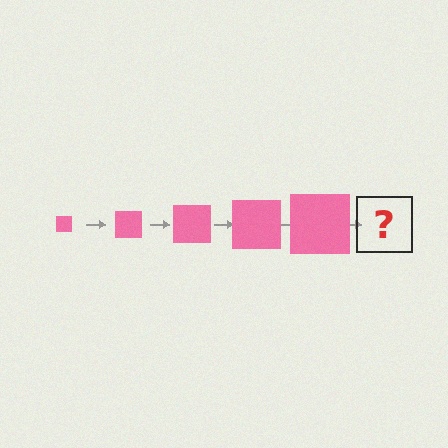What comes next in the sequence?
The next element should be a pink square, larger than the previous one.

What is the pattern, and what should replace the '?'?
The pattern is that the square gets progressively larger each step. The '?' should be a pink square, larger than the previous one.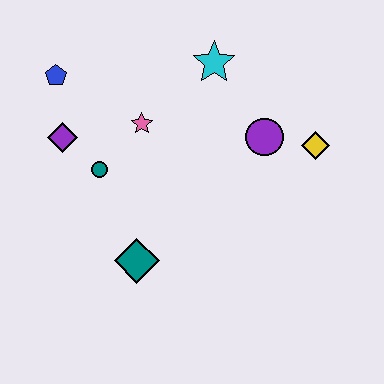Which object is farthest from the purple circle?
The blue pentagon is farthest from the purple circle.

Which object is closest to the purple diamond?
The teal circle is closest to the purple diamond.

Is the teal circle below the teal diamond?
No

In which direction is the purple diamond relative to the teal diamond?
The purple diamond is above the teal diamond.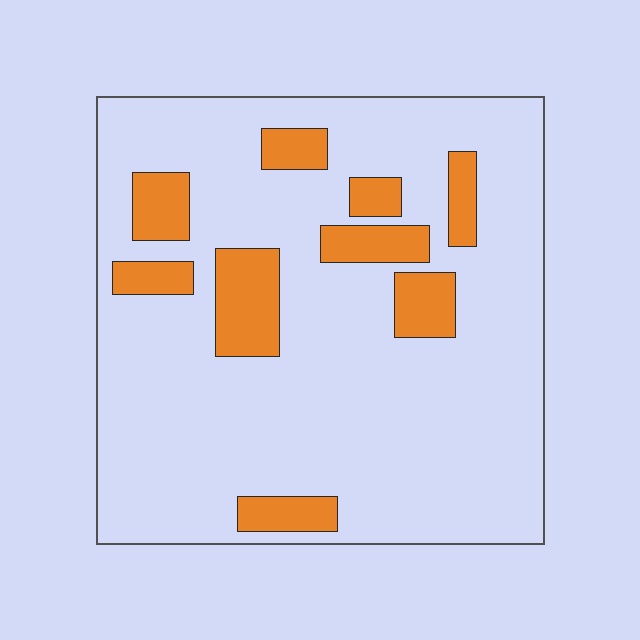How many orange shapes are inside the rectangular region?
9.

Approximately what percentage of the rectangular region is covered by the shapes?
Approximately 15%.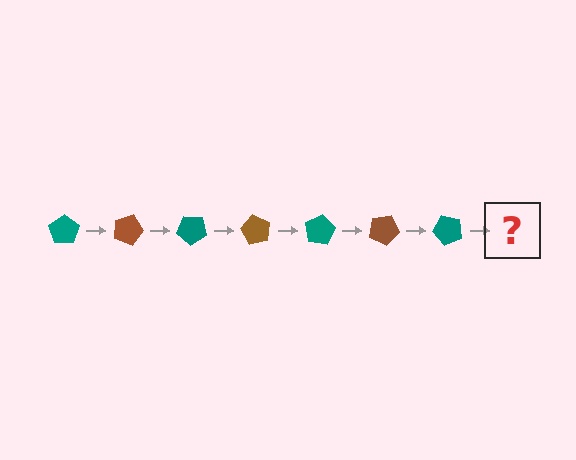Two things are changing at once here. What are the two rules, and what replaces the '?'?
The two rules are that it rotates 20 degrees each step and the color cycles through teal and brown. The '?' should be a brown pentagon, rotated 140 degrees from the start.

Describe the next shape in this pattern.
It should be a brown pentagon, rotated 140 degrees from the start.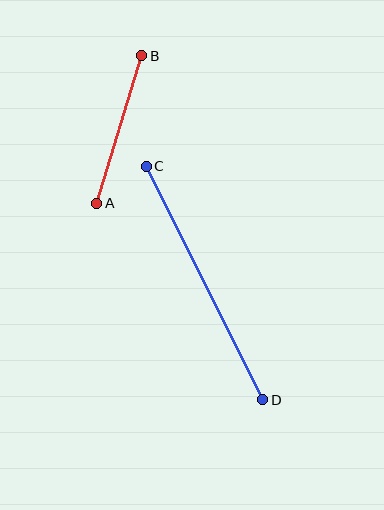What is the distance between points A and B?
The distance is approximately 154 pixels.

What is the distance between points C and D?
The distance is approximately 261 pixels.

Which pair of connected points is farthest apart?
Points C and D are farthest apart.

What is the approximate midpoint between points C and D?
The midpoint is at approximately (204, 283) pixels.